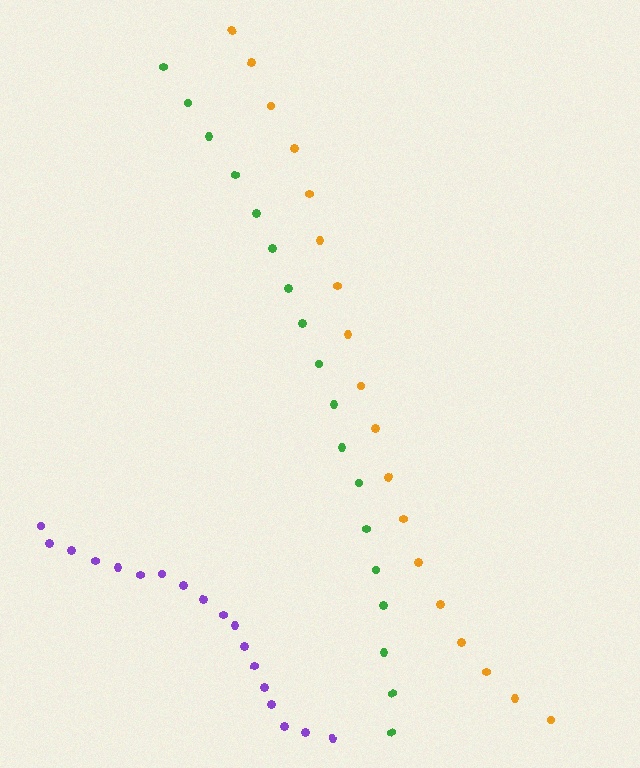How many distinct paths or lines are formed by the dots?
There are 3 distinct paths.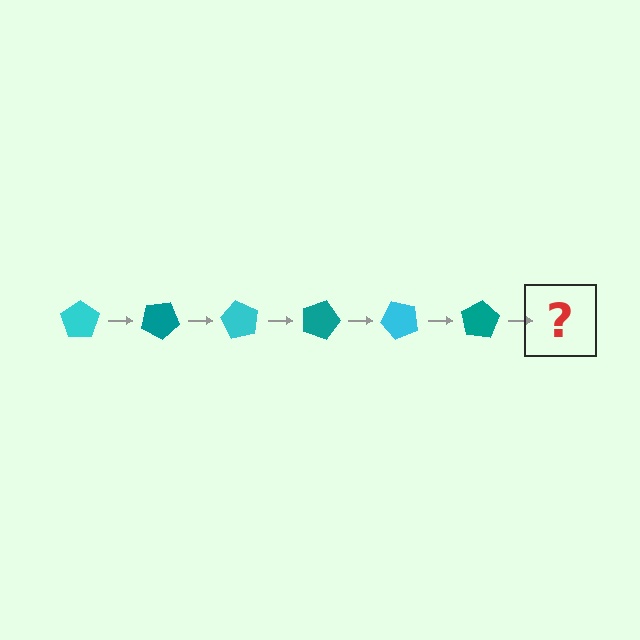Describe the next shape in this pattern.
It should be a cyan pentagon, rotated 180 degrees from the start.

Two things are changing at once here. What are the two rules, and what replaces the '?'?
The two rules are that it rotates 30 degrees each step and the color cycles through cyan and teal. The '?' should be a cyan pentagon, rotated 180 degrees from the start.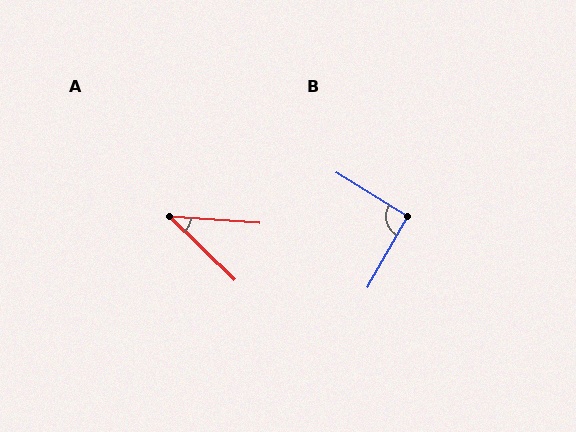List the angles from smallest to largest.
A (41°), B (92°).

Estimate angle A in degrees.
Approximately 41 degrees.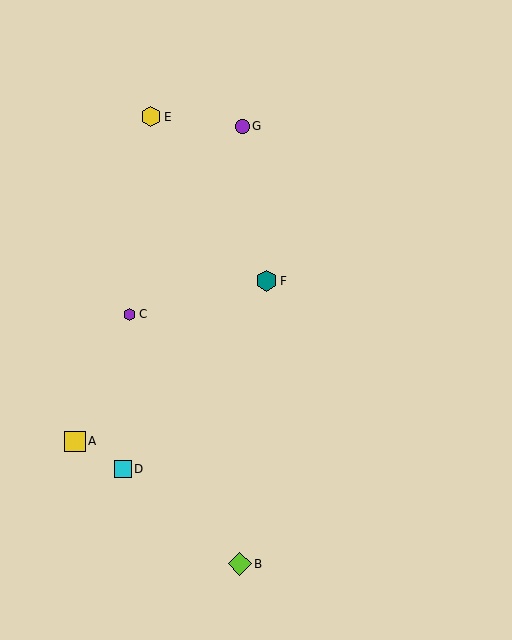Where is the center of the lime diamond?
The center of the lime diamond is at (240, 564).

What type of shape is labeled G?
Shape G is a purple circle.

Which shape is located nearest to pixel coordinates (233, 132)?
The purple circle (labeled G) at (243, 126) is nearest to that location.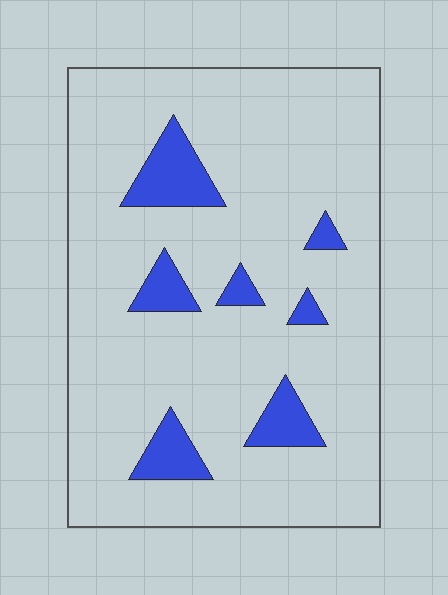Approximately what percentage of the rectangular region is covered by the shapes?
Approximately 10%.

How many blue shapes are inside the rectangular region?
7.